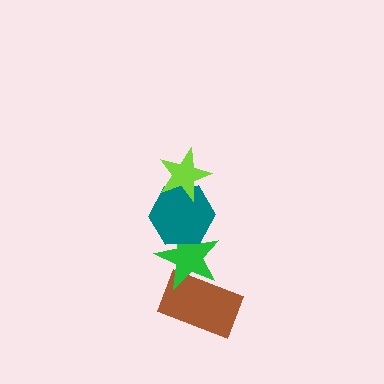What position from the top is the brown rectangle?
The brown rectangle is 4th from the top.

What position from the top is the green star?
The green star is 3rd from the top.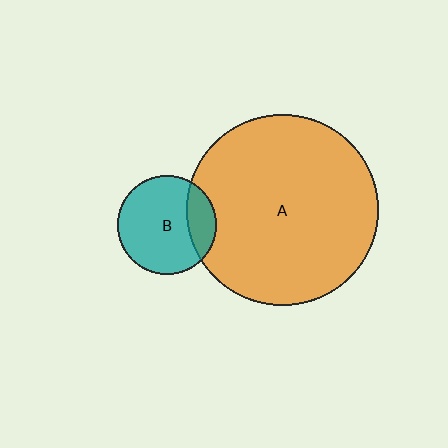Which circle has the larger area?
Circle A (orange).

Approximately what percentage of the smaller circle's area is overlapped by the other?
Approximately 20%.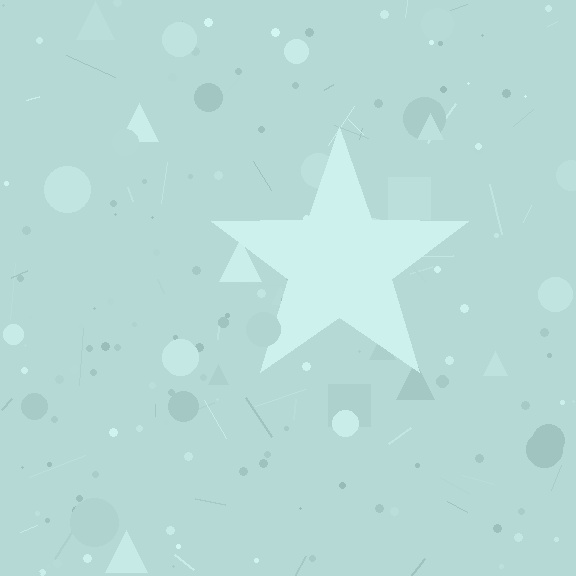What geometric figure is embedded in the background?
A star is embedded in the background.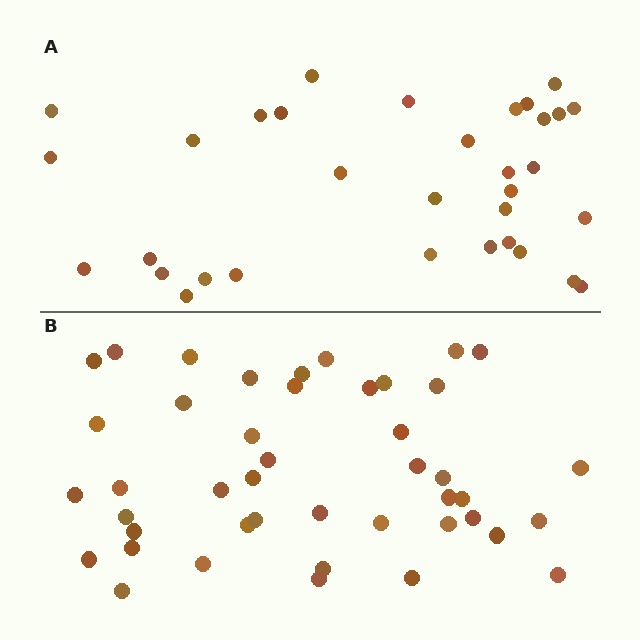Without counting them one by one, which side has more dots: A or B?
Region B (the bottom region) has more dots.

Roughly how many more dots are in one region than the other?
Region B has roughly 12 or so more dots than region A.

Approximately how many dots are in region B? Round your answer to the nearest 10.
About 40 dots. (The exact count is 44, which rounds to 40.)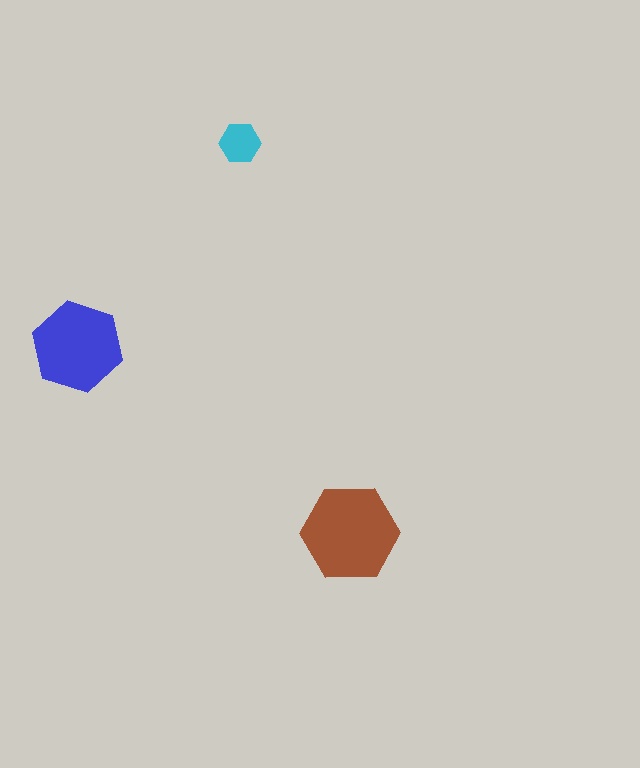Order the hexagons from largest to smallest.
the brown one, the blue one, the cyan one.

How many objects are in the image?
There are 3 objects in the image.